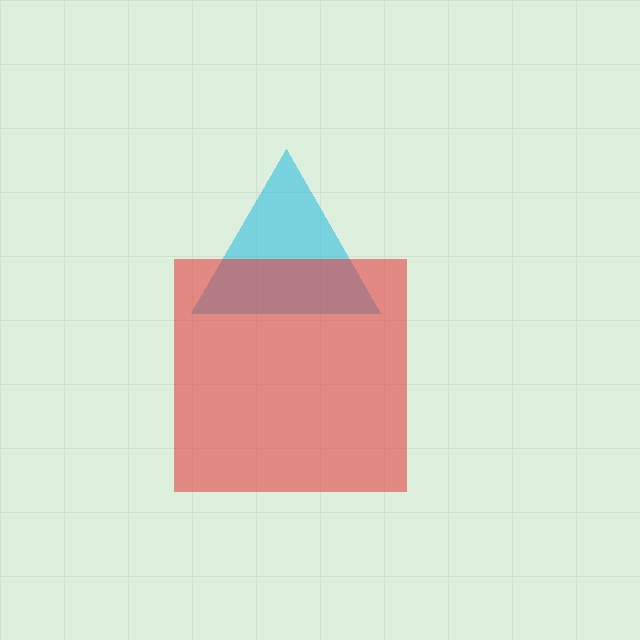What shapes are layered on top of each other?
The layered shapes are: a cyan triangle, a red square.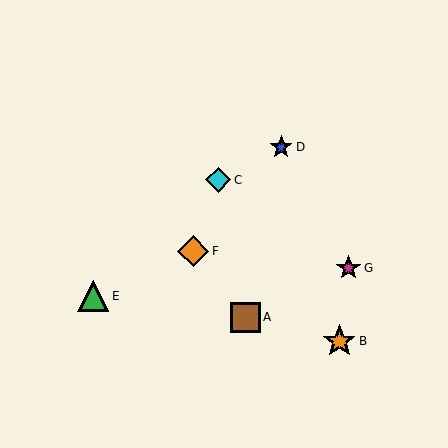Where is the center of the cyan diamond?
The center of the cyan diamond is at (218, 180).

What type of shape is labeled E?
Shape E is a green triangle.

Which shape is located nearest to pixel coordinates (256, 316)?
The brown square (labeled A) at (245, 317) is nearest to that location.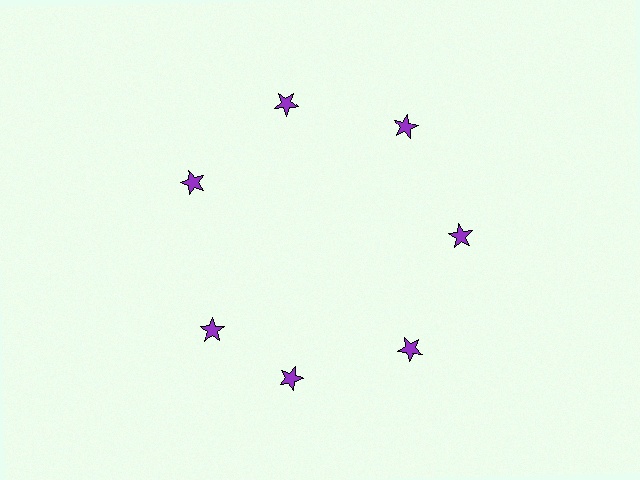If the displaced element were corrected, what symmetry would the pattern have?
It would have 7-fold rotational symmetry — the pattern would map onto itself every 51 degrees.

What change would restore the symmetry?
The symmetry would be restored by rotating it back into even spacing with its neighbors so that all 7 stars sit at equal angles and equal distance from the center.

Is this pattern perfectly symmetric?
No. The 7 purple stars are arranged in a ring, but one element near the 8 o'clock position is rotated out of alignment along the ring, breaking the 7-fold rotational symmetry.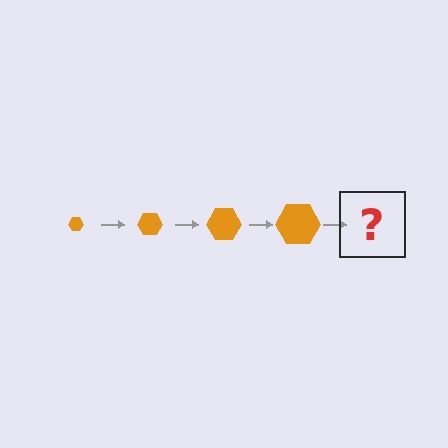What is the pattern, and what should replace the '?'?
The pattern is that the hexagon gets progressively larger each step. The '?' should be an orange hexagon, larger than the previous one.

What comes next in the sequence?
The next element should be an orange hexagon, larger than the previous one.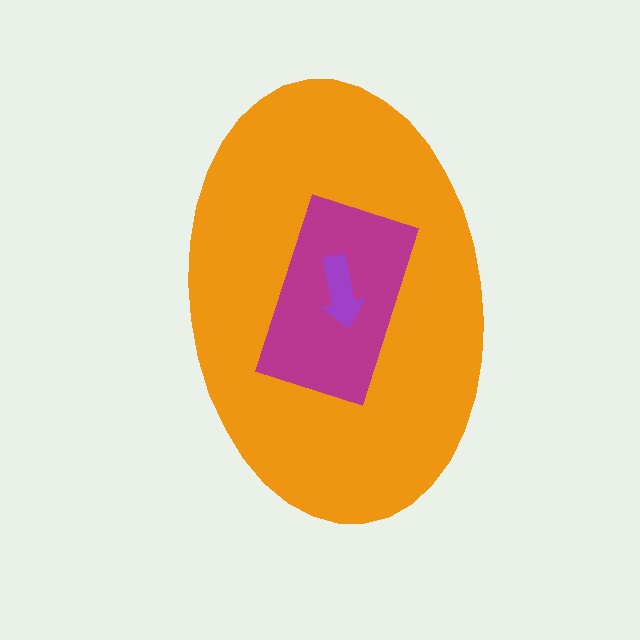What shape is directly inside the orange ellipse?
The magenta rectangle.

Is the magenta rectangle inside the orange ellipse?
Yes.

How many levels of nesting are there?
3.